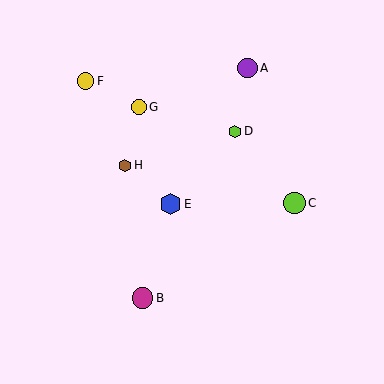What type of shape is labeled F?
Shape F is a yellow circle.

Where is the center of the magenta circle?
The center of the magenta circle is at (143, 298).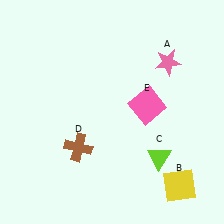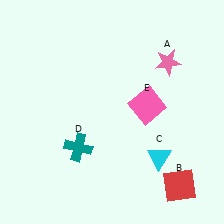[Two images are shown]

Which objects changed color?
B changed from yellow to red. C changed from lime to cyan. D changed from brown to teal.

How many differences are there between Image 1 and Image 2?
There are 3 differences between the two images.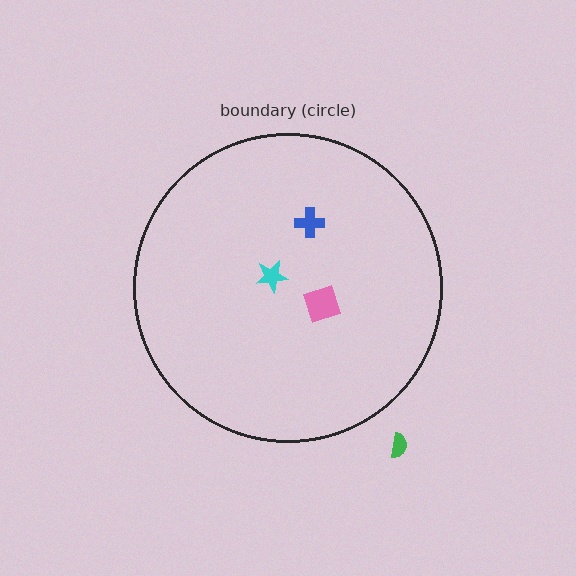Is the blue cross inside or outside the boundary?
Inside.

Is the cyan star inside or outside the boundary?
Inside.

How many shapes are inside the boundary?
3 inside, 1 outside.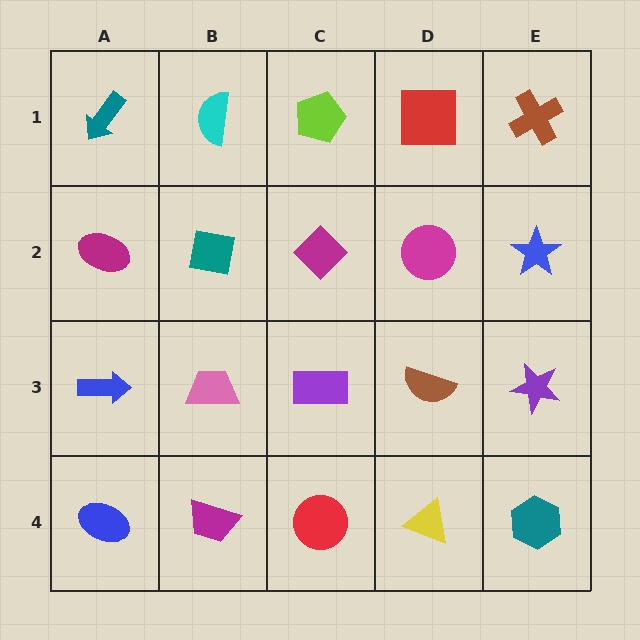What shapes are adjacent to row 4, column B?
A pink trapezoid (row 3, column B), a blue ellipse (row 4, column A), a red circle (row 4, column C).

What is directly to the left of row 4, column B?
A blue ellipse.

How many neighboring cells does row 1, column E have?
2.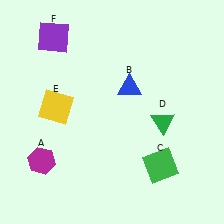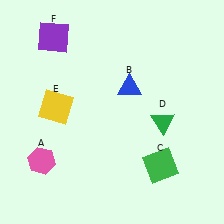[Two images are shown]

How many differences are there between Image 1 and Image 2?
There is 1 difference between the two images.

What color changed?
The hexagon (A) changed from magenta in Image 1 to pink in Image 2.